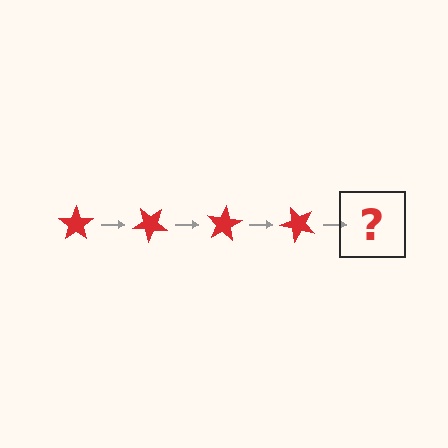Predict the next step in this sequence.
The next step is a red star rotated 160 degrees.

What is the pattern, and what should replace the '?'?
The pattern is that the star rotates 40 degrees each step. The '?' should be a red star rotated 160 degrees.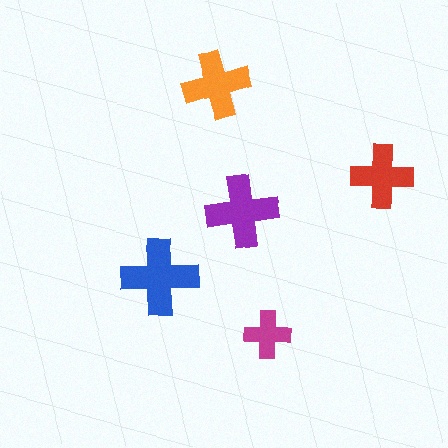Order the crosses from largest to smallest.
the blue one, the purple one, the orange one, the red one, the magenta one.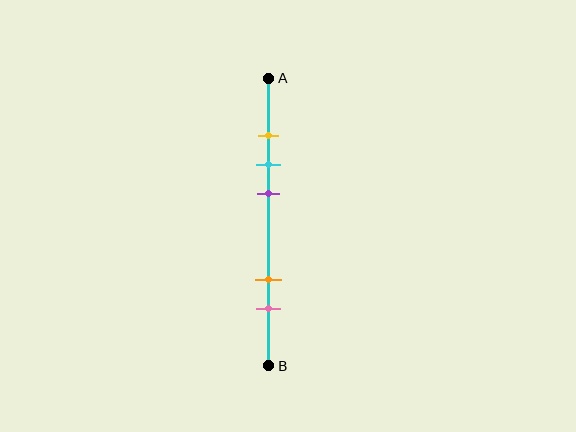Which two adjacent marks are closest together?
The yellow and cyan marks are the closest adjacent pair.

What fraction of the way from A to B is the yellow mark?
The yellow mark is approximately 20% (0.2) of the way from A to B.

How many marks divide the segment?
There are 5 marks dividing the segment.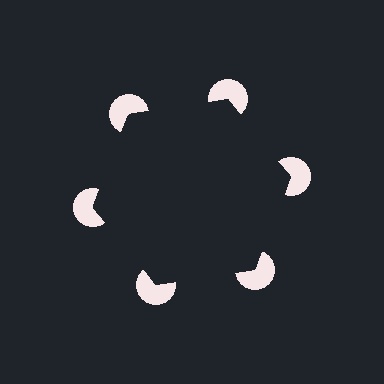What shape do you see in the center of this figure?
An illusory hexagon — its edges are inferred from the aligned wedge cuts in the pac-man discs, not physically drawn.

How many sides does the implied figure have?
6 sides.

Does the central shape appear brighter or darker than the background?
It typically appears slightly darker than the background, even though no actual brightness change is drawn.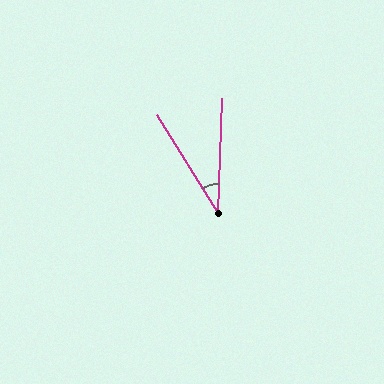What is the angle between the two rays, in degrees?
Approximately 34 degrees.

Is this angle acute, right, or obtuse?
It is acute.